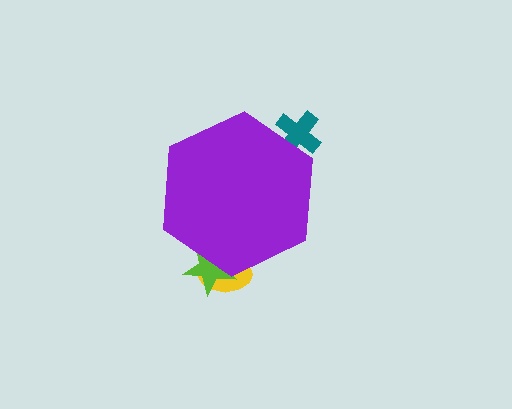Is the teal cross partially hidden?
Yes, the teal cross is partially hidden behind the purple hexagon.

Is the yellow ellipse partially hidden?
Yes, the yellow ellipse is partially hidden behind the purple hexagon.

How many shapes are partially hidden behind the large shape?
3 shapes are partially hidden.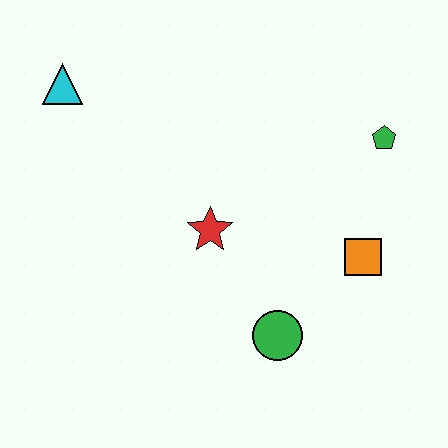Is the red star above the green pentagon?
No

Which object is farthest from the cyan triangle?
The orange square is farthest from the cyan triangle.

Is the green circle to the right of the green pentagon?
No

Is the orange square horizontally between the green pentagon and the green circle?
Yes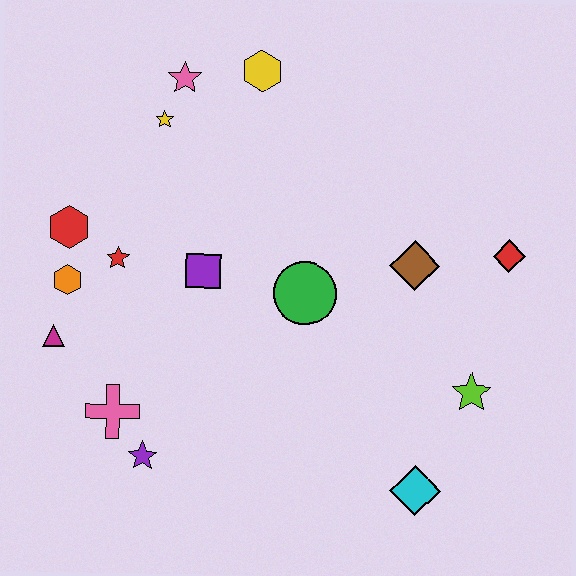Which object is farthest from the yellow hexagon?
The cyan diamond is farthest from the yellow hexagon.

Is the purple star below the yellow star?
Yes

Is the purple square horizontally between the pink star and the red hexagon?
No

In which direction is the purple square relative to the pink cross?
The purple square is above the pink cross.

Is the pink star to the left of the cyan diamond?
Yes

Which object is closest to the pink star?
The yellow star is closest to the pink star.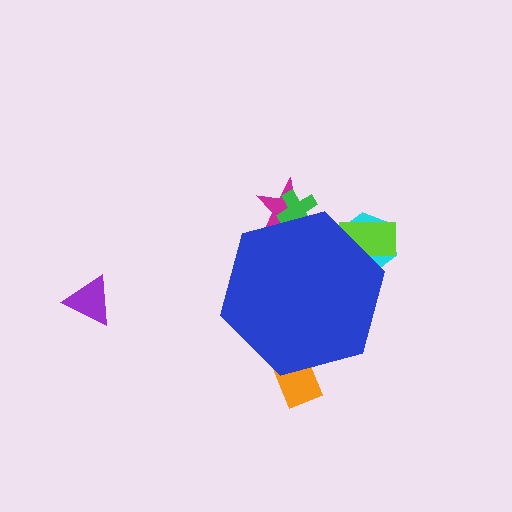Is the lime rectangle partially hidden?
Yes, the lime rectangle is partially hidden behind the blue hexagon.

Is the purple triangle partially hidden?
No, the purple triangle is fully visible.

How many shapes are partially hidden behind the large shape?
5 shapes are partially hidden.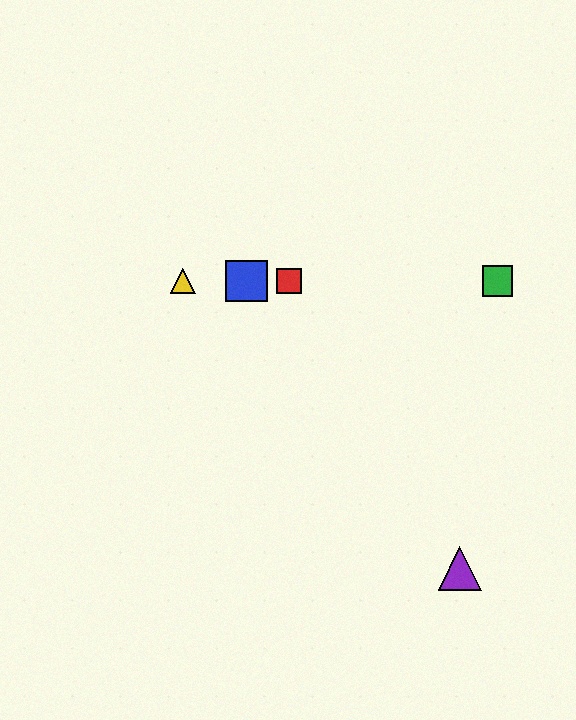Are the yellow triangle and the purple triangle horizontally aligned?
No, the yellow triangle is at y≈281 and the purple triangle is at y≈568.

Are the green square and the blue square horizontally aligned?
Yes, both are at y≈281.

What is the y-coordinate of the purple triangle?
The purple triangle is at y≈568.